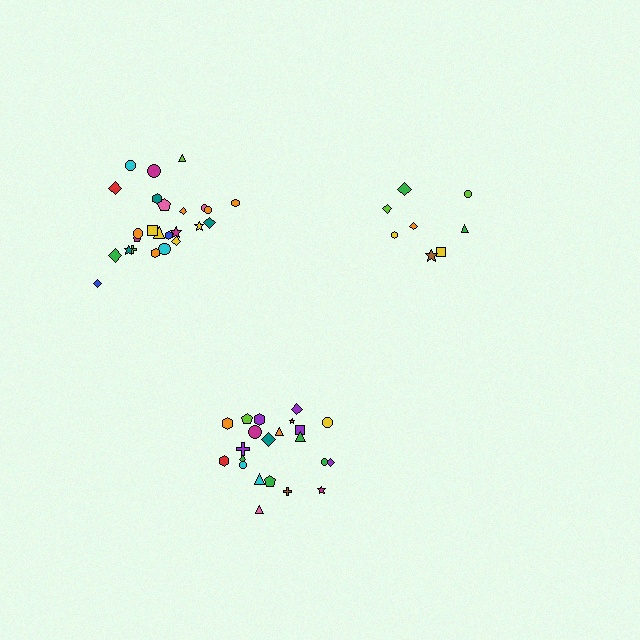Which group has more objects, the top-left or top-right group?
The top-left group.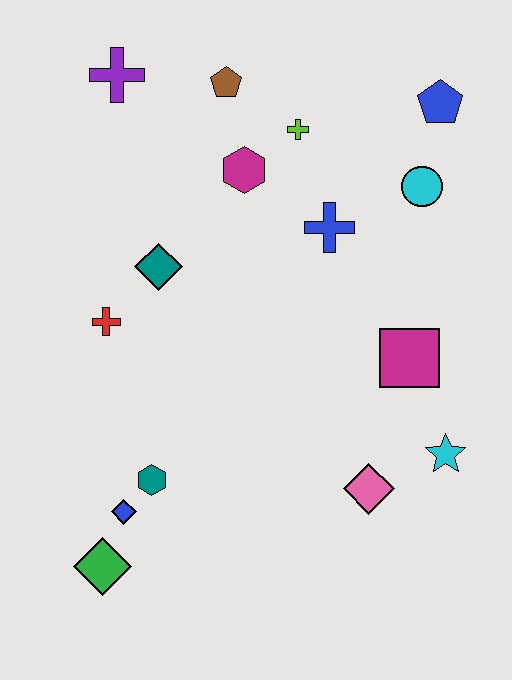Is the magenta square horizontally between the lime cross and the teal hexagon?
No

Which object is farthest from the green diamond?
The blue pentagon is farthest from the green diamond.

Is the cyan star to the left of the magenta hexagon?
No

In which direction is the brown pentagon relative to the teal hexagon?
The brown pentagon is above the teal hexagon.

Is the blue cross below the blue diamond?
No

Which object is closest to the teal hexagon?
The blue diamond is closest to the teal hexagon.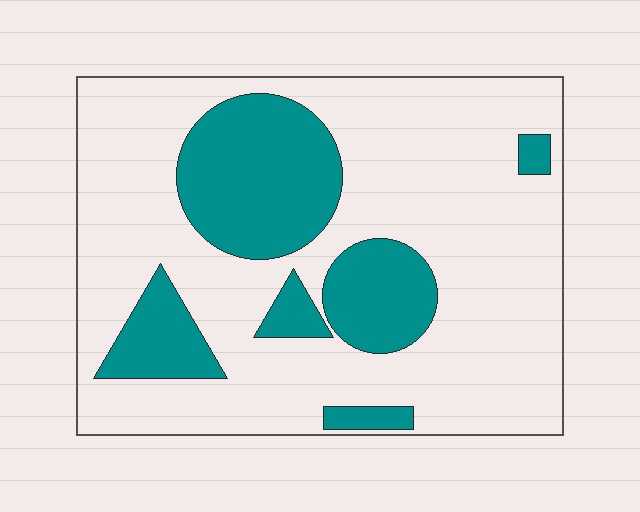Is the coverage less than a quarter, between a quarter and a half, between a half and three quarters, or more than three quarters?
Between a quarter and a half.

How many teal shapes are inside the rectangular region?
6.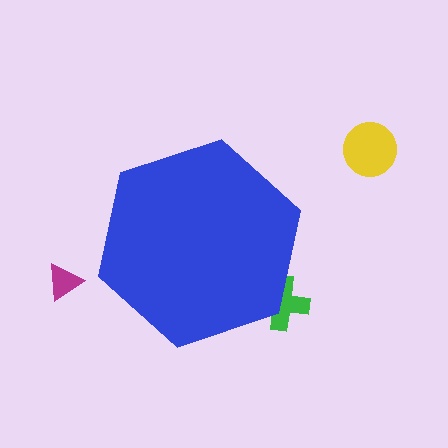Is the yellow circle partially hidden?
No, the yellow circle is fully visible.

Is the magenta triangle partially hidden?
No, the magenta triangle is fully visible.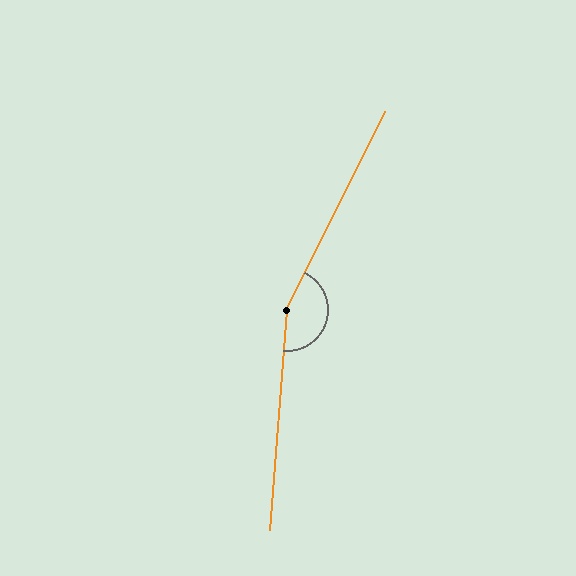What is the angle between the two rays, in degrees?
Approximately 158 degrees.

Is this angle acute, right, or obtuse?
It is obtuse.